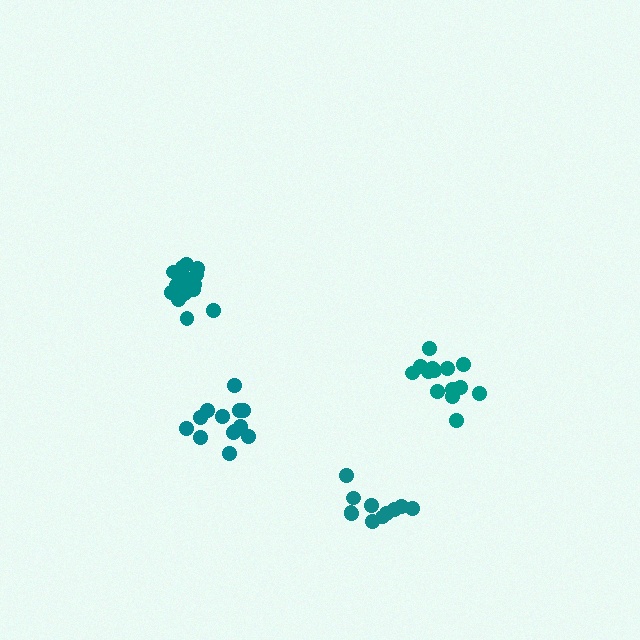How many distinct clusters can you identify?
There are 4 distinct clusters.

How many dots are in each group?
Group 1: 11 dots, Group 2: 13 dots, Group 3: 14 dots, Group 4: 16 dots (54 total).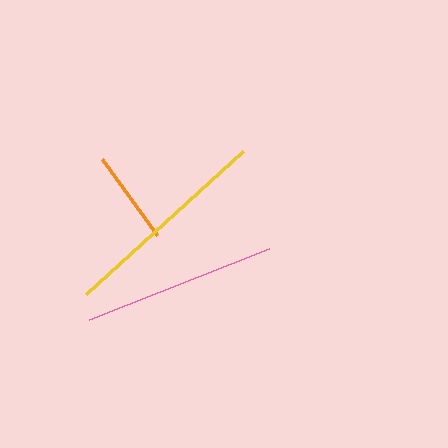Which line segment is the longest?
The yellow line is the longest at approximately 212 pixels.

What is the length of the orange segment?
The orange segment is approximately 93 pixels long.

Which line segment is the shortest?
The orange line is the shortest at approximately 93 pixels.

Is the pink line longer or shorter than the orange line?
The pink line is longer than the orange line.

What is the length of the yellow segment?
The yellow segment is approximately 212 pixels long.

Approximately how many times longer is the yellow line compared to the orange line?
The yellow line is approximately 2.3 times the length of the orange line.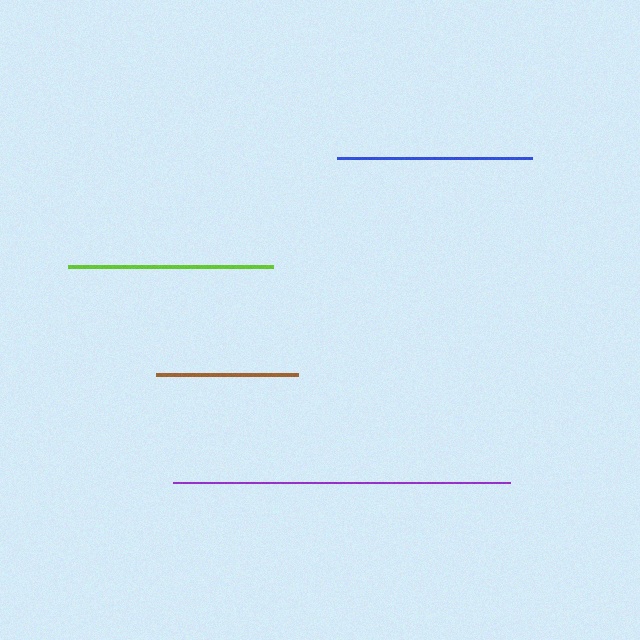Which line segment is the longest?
The purple line is the longest at approximately 337 pixels.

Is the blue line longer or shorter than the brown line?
The blue line is longer than the brown line.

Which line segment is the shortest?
The brown line is the shortest at approximately 142 pixels.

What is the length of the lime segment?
The lime segment is approximately 205 pixels long.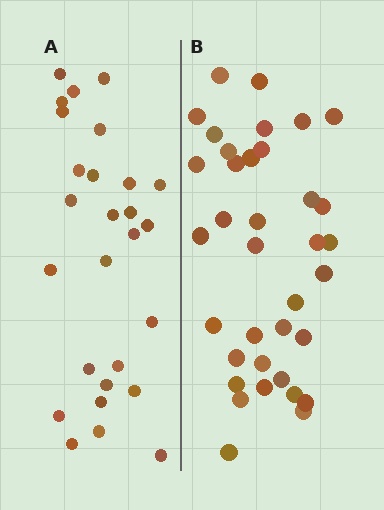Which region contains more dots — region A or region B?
Region B (the right region) has more dots.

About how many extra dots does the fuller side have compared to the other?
Region B has roughly 8 or so more dots than region A.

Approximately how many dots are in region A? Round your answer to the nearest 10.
About 30 dots. (The exact count is 27, which rounds to 30.)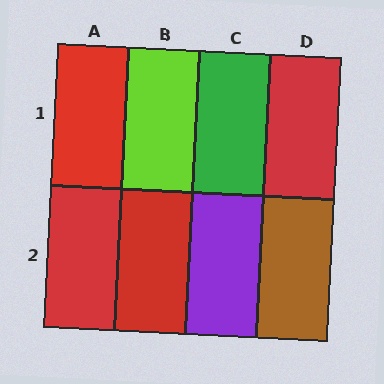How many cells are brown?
1 cell is brown.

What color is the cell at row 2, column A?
Red.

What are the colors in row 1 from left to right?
Red, lime, green, red.